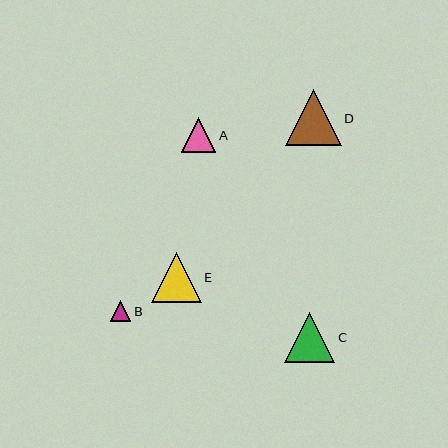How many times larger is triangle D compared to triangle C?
Triangle D is approximately 1.1 times the size of triangle C.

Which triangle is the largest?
Triangle D is the largest with a size of approximately 56 pixels.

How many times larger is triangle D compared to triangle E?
Triangle D is approximately 1.1 times the size of triangle E.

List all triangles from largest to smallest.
From largest to smallest: D, C, E, A, B.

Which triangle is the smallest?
Triangle B is the smallest with a size of approximately 21 pixels.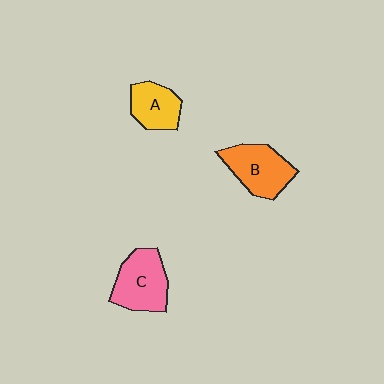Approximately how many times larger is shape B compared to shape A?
Approximately 1.3 times.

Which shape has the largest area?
Shape C (pink).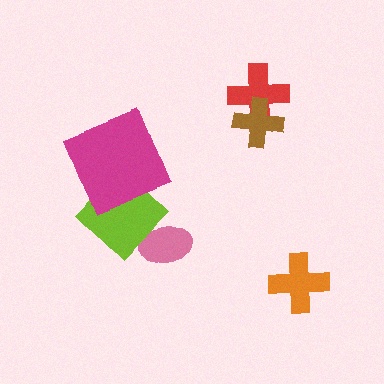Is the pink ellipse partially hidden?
Yes, it is partially covered by another shape.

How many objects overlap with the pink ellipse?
1 object overlaps with the pink ellipse.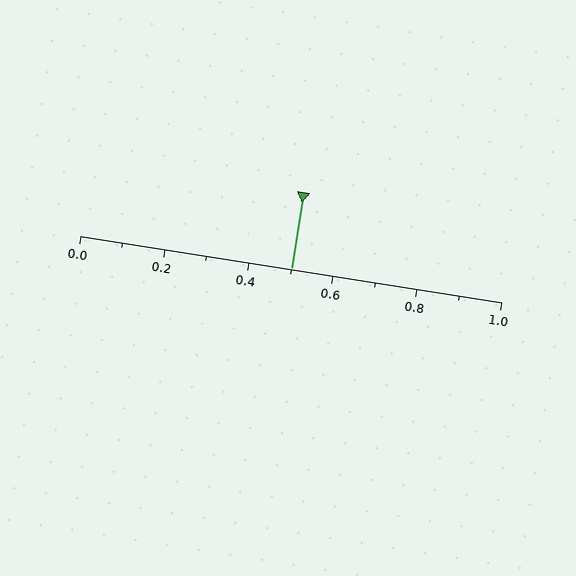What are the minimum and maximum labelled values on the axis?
The axis runs from 0.0 to 1.0.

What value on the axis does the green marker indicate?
The marker indicates approximately 0.5.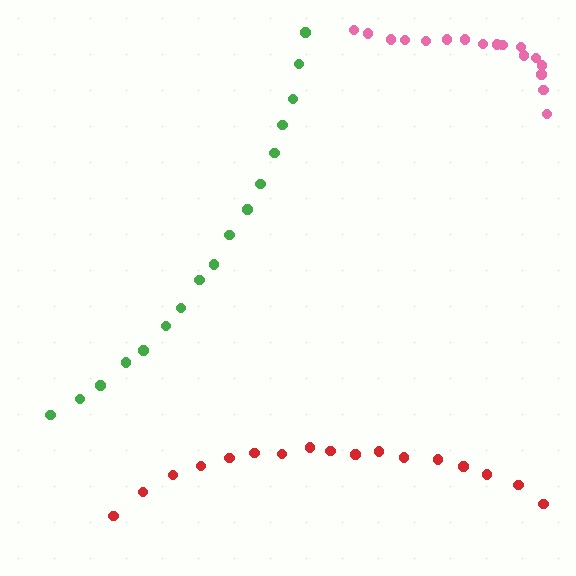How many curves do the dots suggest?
There are 3 distinct paths.